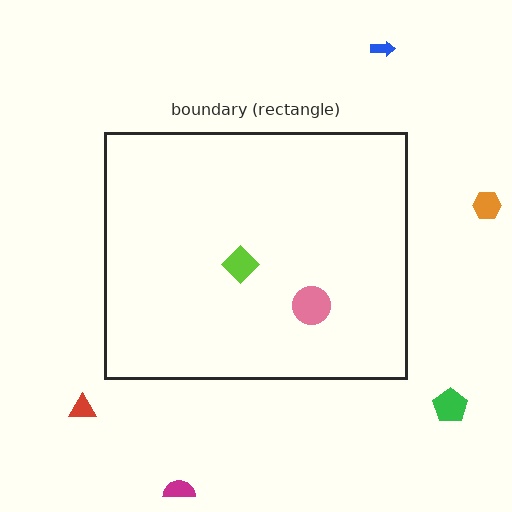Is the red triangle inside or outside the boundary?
Outside.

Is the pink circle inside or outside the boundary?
Inside.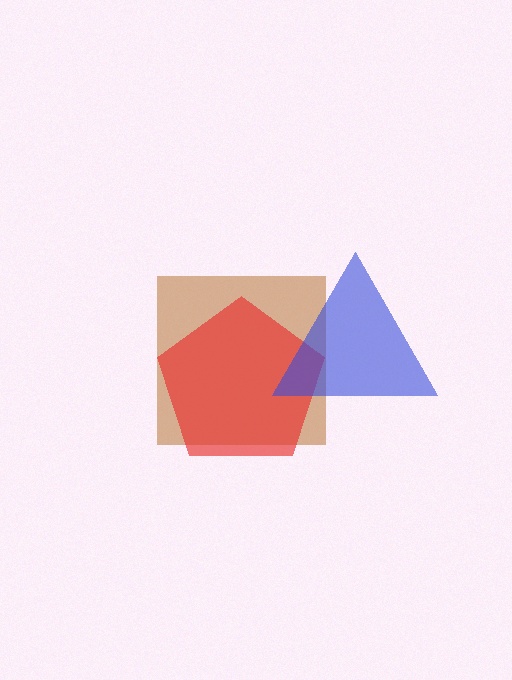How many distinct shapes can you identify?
There are 3 distinct shapes: a brown square, a red pentagon, a blue triangle.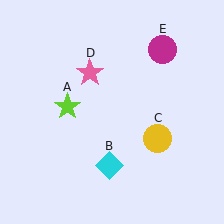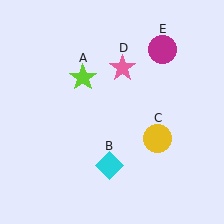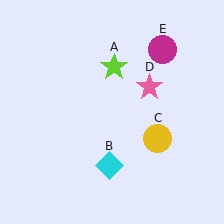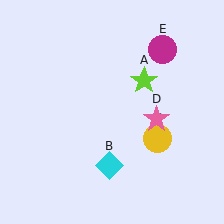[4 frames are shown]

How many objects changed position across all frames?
2 objects changed position: lime star (object A), pink star (object D).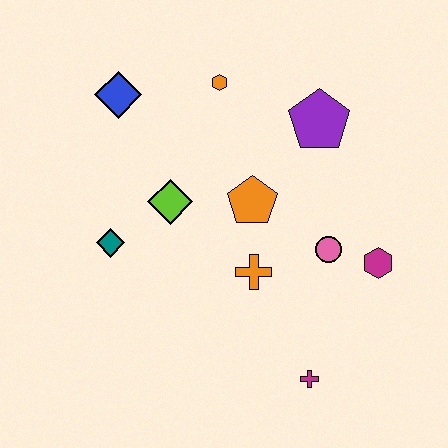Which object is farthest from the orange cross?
The blue diamond is farthest from the orange cross.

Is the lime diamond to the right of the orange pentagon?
No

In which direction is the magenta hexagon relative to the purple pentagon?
The magenta hexagon is below the purple pentagon.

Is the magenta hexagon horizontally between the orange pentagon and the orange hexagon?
No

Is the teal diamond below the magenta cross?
No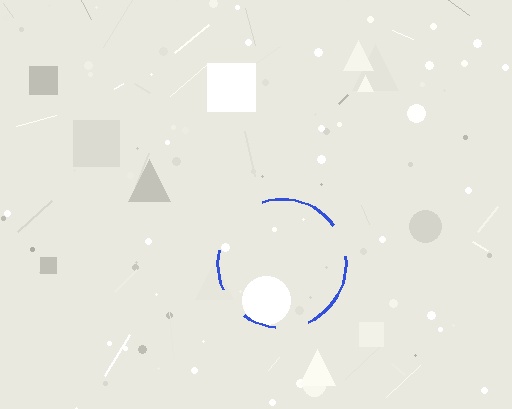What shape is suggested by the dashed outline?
The dashed outline suggests a circle.